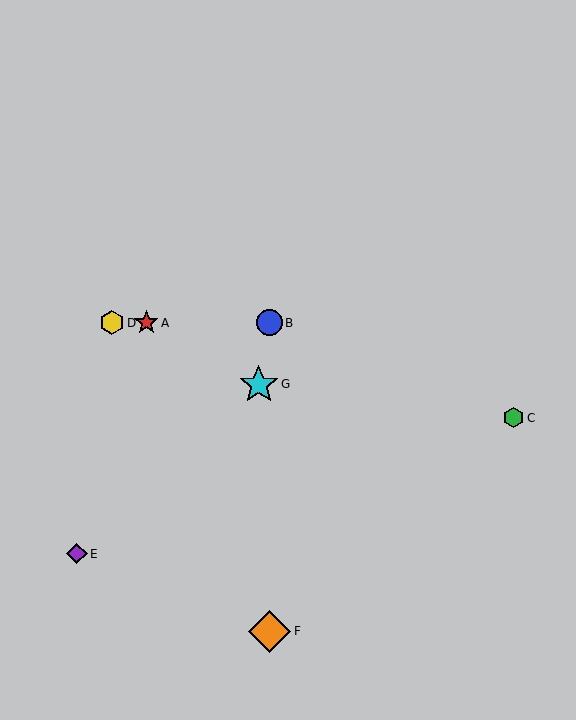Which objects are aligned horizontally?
Objects A, B, D are aligned horizontally.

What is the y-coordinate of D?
Object D is at y≈323.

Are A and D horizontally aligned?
Yes, both are at y≈323.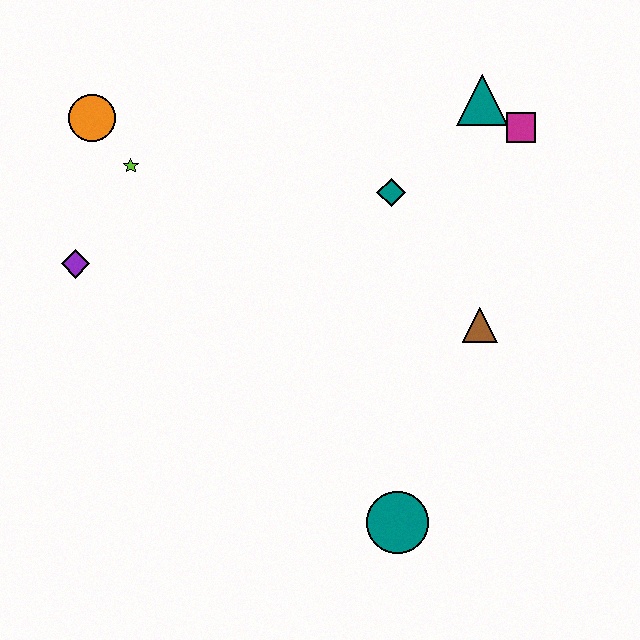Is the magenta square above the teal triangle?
No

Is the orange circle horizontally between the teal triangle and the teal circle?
No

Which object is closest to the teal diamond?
The teal triangle is closest to the teal diamond.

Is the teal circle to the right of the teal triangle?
No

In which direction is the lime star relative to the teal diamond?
The lime star is to the left of the teal diamond.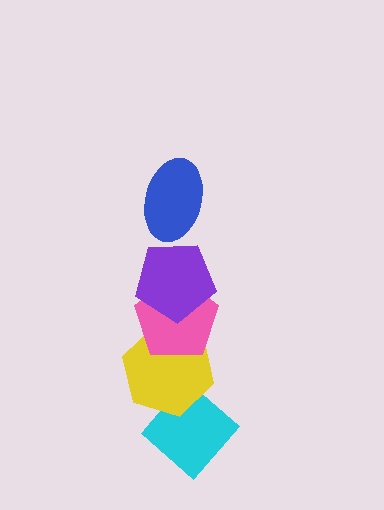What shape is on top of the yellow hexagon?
The pink pentagon is on top of the yellow hexagon.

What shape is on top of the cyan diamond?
The yellow hexagon is on top of the cyan diamond.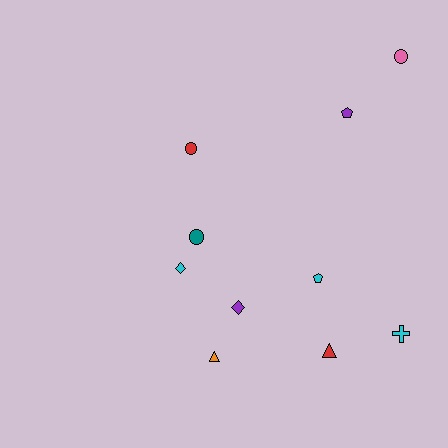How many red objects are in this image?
There are 2 red objects.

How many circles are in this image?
There are 3 circles.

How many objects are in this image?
There are 10 objects.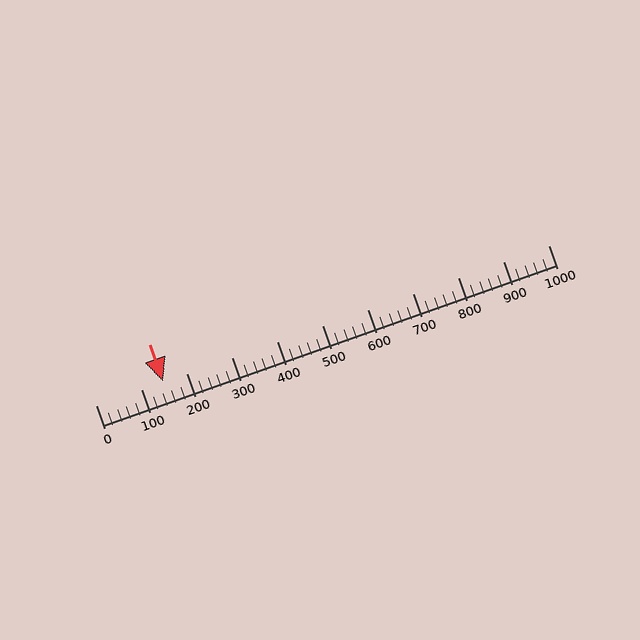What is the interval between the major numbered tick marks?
The major tick marks are spaced 100 units apart.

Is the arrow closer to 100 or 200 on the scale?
The arrow is closer to 100.